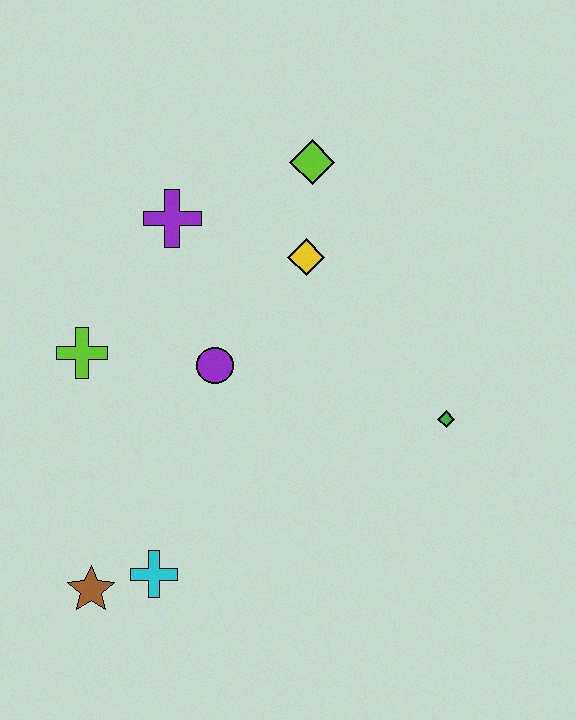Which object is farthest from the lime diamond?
The brown star is farthest from the lime diamond.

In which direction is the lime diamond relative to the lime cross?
The lime diamond is to the right of the lime cross.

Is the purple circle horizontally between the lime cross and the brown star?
No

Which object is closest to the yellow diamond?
The lime diamond is closest to the yellow diamond.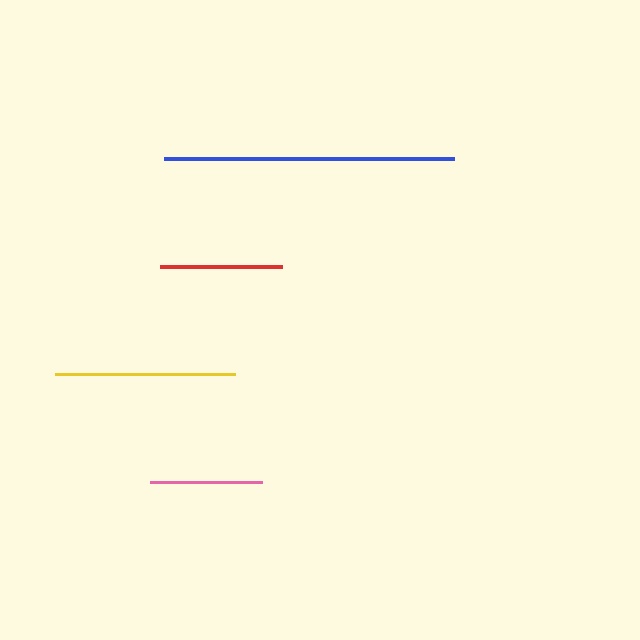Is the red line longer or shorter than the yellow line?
The yellow line is longer than the red line.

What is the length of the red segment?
The red segment is approximately 122 pixels long.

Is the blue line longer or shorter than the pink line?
The blue line is longer than the pink line.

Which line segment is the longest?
The blue line is the longest at approximately 290 pixels.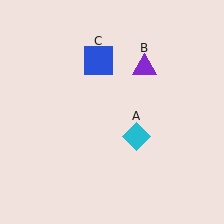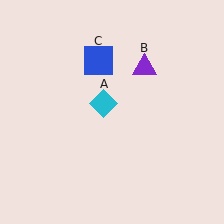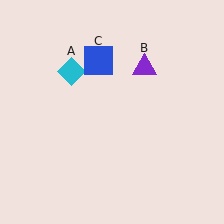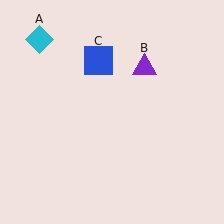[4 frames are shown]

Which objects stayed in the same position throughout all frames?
Purple triangle (object B) and blue square (object C) remained stationary.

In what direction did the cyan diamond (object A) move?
The cyan diamond (object A) moved up and to the left.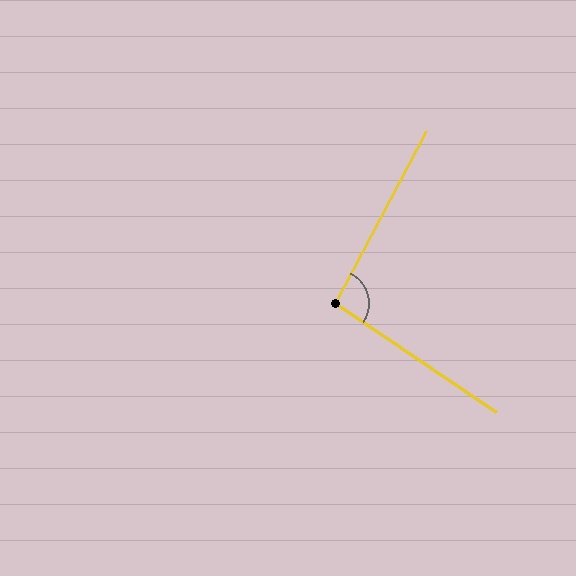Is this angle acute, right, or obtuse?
It is obtuse.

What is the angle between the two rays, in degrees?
Approximately 96 degrees.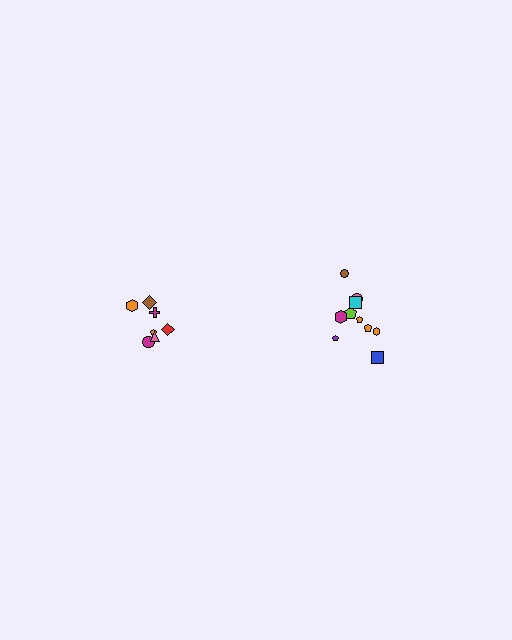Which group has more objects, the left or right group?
The right group.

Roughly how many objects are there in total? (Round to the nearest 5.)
Roughly 15 objects in total.